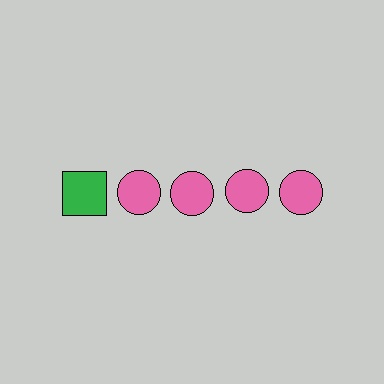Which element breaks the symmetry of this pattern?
The green square in the top row, leftmost column breaks the symmetry. All other shapes are pink circles.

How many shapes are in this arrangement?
There are 5 shapes arranged in a grid pattern.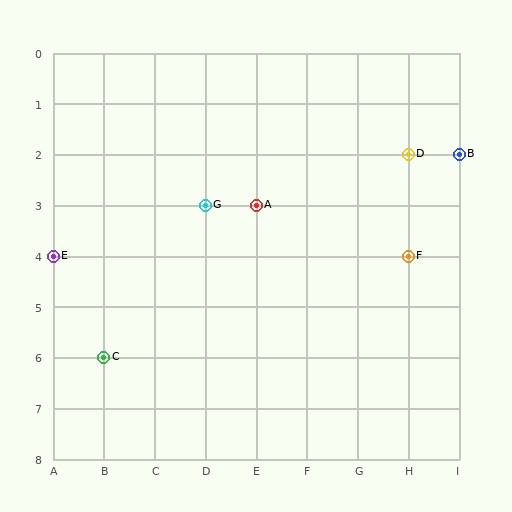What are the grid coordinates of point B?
Point B is at grid coordinates (I, 2).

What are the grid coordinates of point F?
Point F is at grid coordinates (H, 4).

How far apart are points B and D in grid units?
Points B and D are 1 column apart.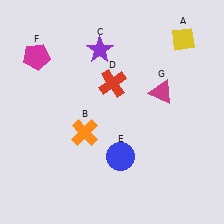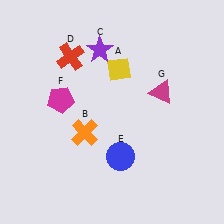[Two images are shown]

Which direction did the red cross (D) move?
The red cross (D) moved left.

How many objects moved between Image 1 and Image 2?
3 objects moved between the two images.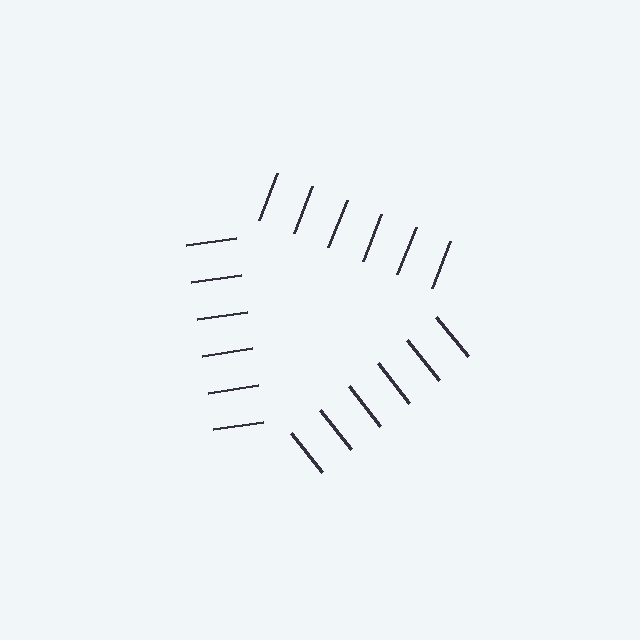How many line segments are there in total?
18 — 6 along each of the 3 edges.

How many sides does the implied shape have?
3 sides — the line-ends trace a triangle.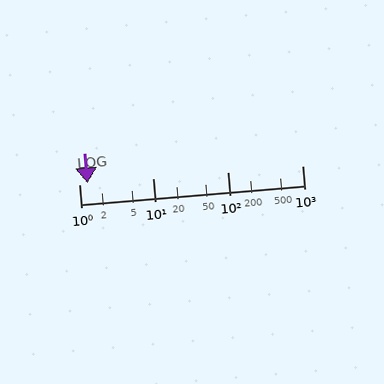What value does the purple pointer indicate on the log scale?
The pointer indicates approximately 1.3.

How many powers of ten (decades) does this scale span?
The scale spans 3 decades, from 1 to 1000.